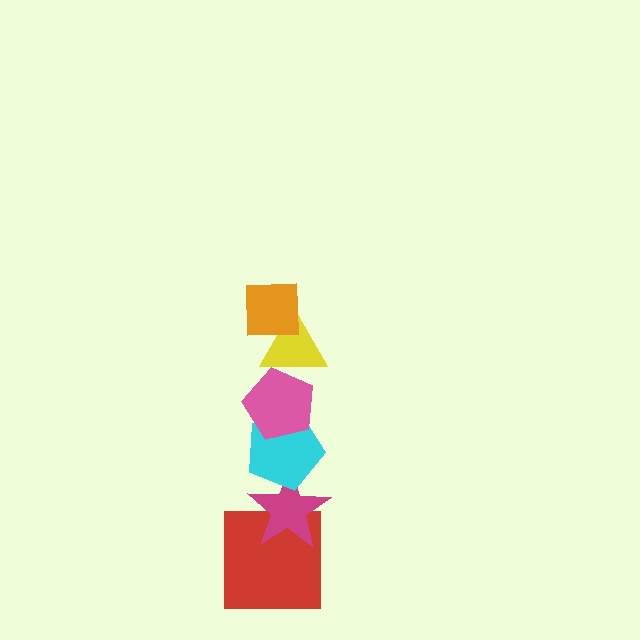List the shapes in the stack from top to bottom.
From top to bottom: the orange square, the yellow triangle, the pink pentagon, the cyan pentagon, the magenta star, the red square.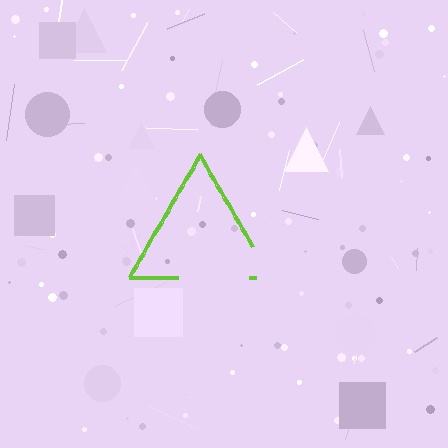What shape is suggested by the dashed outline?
The dashed outline suggests a triangle.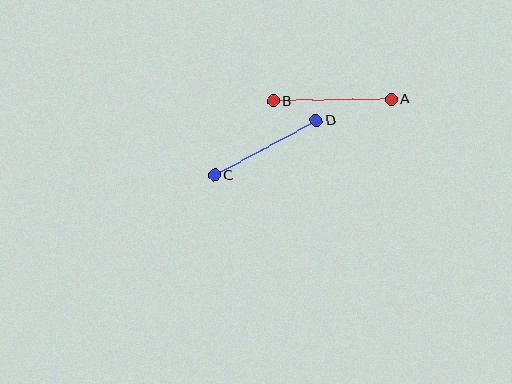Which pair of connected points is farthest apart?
Points A and B are farthest apart.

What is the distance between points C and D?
The distance is approximately 115 pixels.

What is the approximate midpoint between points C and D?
The midpoint is at approximately (265, 148) pixels.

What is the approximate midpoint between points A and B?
The midpoint is at approximately (332, 100) pixels.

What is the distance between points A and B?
The distance is approximately 118 pixels.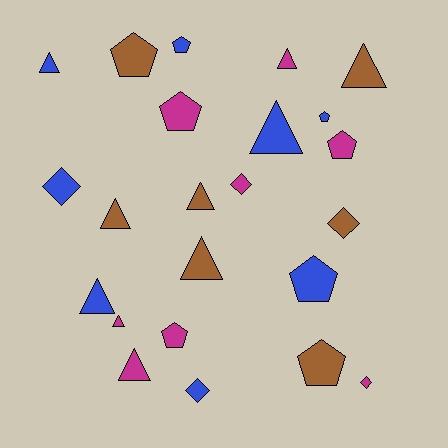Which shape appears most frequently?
Triangle, with 10 objects.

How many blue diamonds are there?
There are 2 blue diamonds.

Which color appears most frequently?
Blue, with 8 objects.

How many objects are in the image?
There are 23 objects.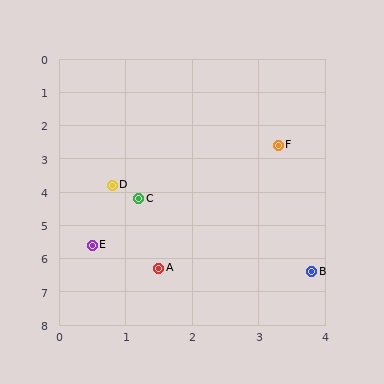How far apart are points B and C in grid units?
Points B and C are about 3.4 grid units apart.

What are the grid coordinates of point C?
Point C is at approximately (1.2, 4.2).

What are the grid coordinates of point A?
Point A is at approximately (1.5, 6.3).